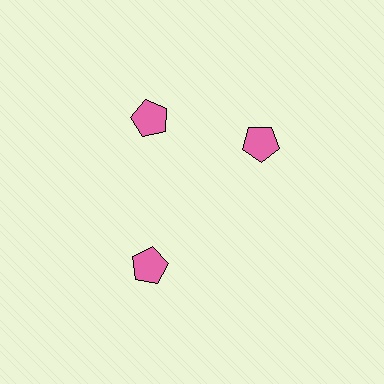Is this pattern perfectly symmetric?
No. The 3 pink pentagons are arranged in a ring, but one element near the 3 o'clock position is rotated out of alignment along the ring, breaking the 3-fold rotational symmetry.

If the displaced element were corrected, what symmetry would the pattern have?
It would have 3-fold rotational symmetry — the pattern would map onto itself every 120 degrees.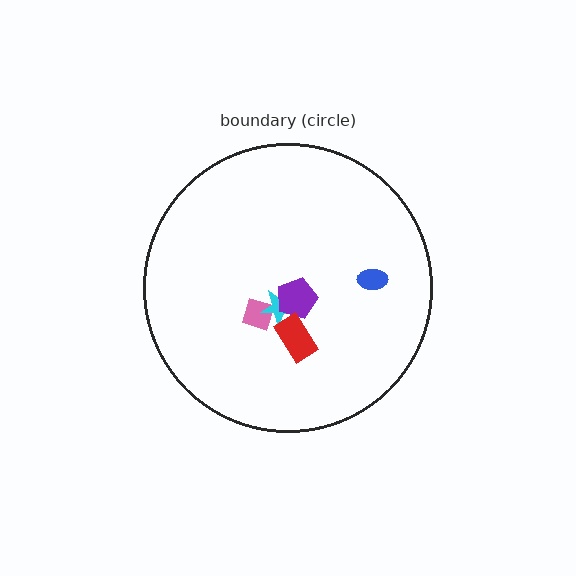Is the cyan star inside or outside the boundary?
Inside.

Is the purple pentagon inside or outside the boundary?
Inside.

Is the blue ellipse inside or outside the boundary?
Inside.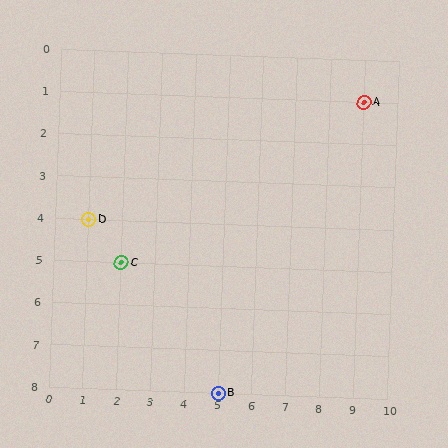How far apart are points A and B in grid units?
Points A and B are 4 columns and 7 rows apart (about 8.1 grid units diagonally).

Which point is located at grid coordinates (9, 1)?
Point A is at (9, 1).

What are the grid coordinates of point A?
Point A is at grid coordinates (9, 1).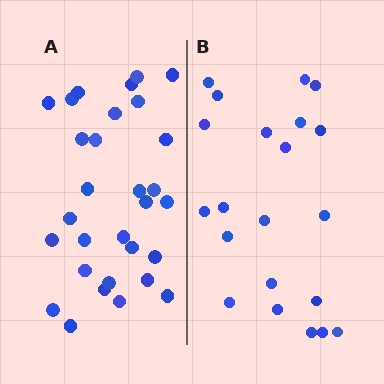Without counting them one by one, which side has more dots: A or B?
Region A (the left region) has more dots.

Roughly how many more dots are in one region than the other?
Region A has roughly 8 or so more dots than region B.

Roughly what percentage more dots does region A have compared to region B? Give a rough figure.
About 45% more.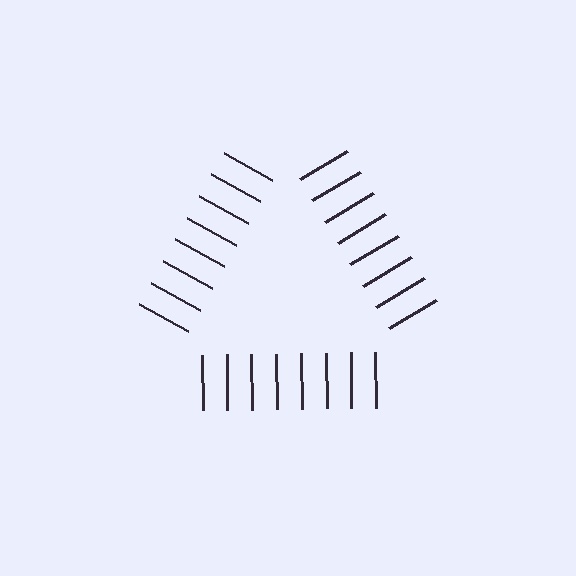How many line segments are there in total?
24 — 8 along each of the 3 edges.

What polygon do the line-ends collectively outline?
An illusory triangle — the line segments terminate on its edges but no continuous stroke is drawn.